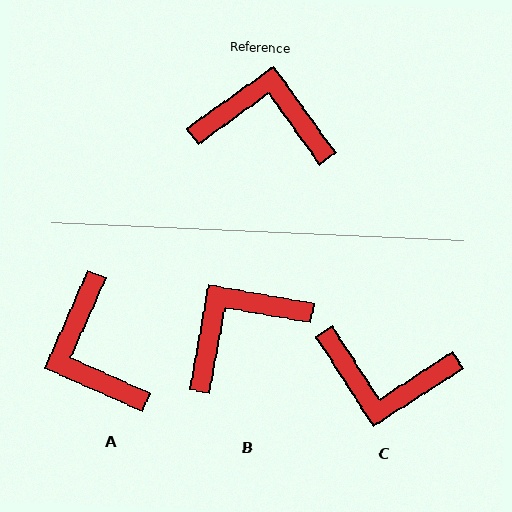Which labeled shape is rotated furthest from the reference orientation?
C, about 177 degrees away.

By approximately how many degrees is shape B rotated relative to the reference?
Approximately 45 degrees counter-clockwise.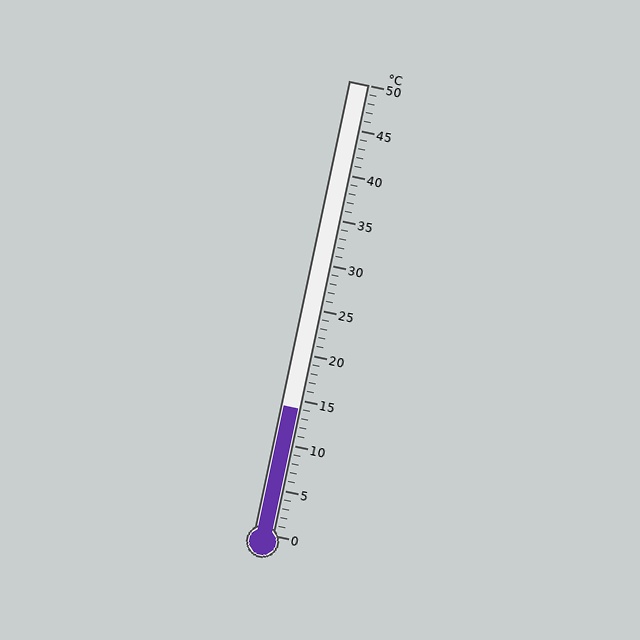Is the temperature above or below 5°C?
The temperature is above 5°C.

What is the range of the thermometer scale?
The thermometer scale ranges from 0°C to 50°C.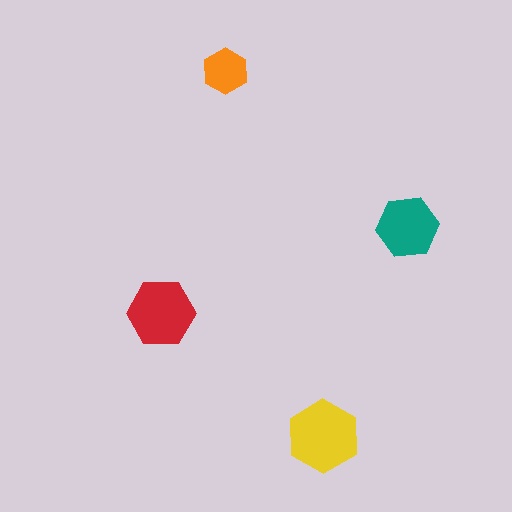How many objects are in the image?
There are 4 objects in the image.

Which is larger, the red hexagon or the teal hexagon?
The red one.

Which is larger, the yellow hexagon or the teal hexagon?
The yellow one.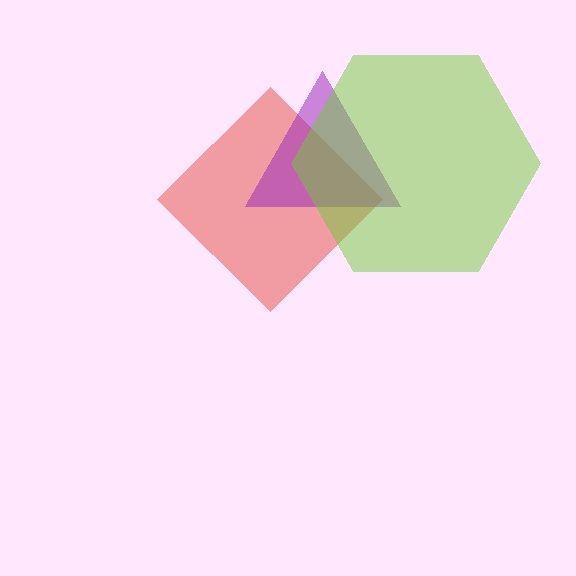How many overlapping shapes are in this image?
There are 3 overlapping shapes in the image.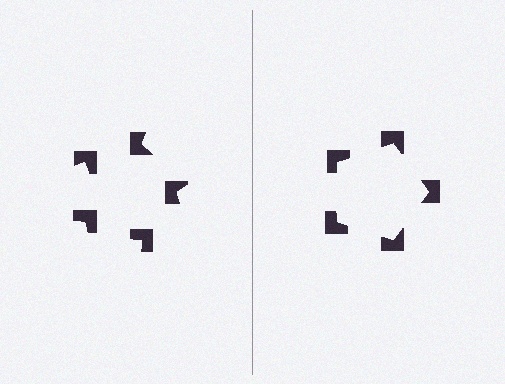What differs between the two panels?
The notched squares are positioned identically on both sides; only the wedge orientations differ. On the right they align to a pentagon; on the left they are misaligned.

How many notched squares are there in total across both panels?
10 — 5 on each side.